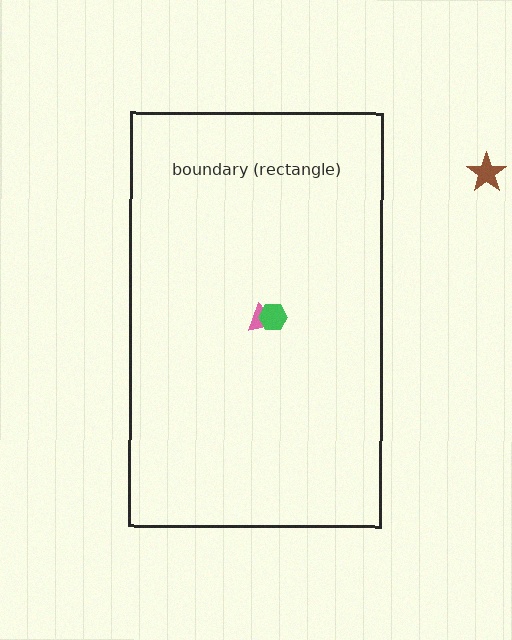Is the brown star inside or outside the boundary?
Outside.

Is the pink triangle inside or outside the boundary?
Inside.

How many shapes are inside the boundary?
2 inside, 1 outside.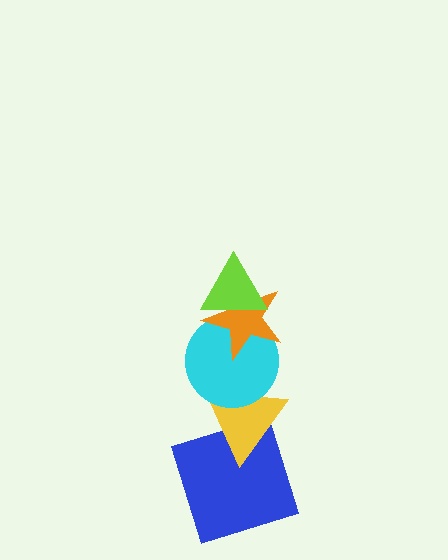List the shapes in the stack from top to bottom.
From top to bottom: the lime triangle, the orange star, the cyan circle, the yellow triangle, the blue square.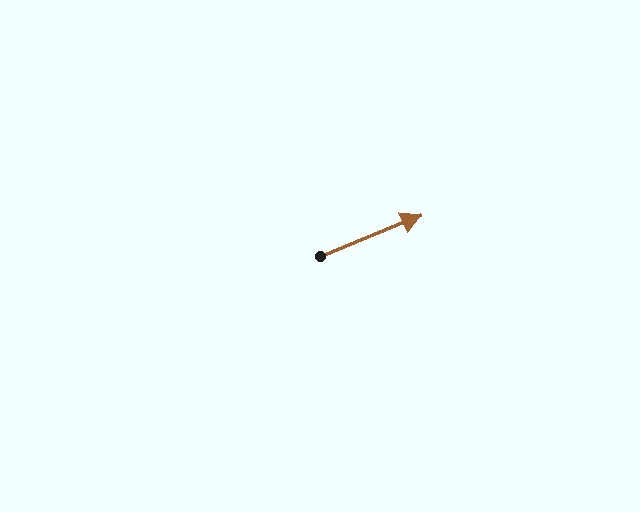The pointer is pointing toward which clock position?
Roughly 2 o'clock.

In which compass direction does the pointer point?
East.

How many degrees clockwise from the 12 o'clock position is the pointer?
Approximately 68 degrees.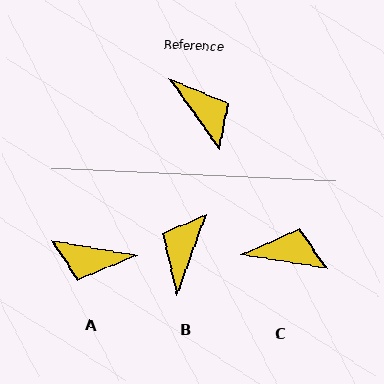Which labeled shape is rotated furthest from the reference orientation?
A, about 135 degrees away.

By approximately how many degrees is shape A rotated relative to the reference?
Approximately 135 degrees clockwise.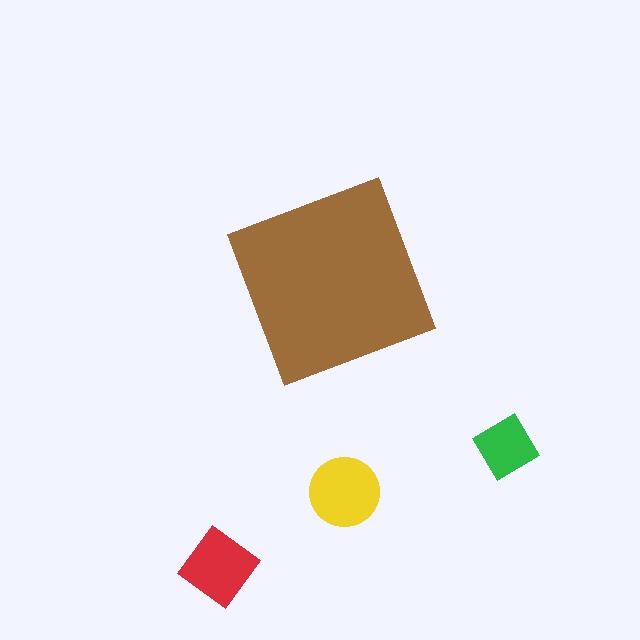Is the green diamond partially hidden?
No, the green diamond is fully visible.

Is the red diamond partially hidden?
No, the red diamond is fully visible.